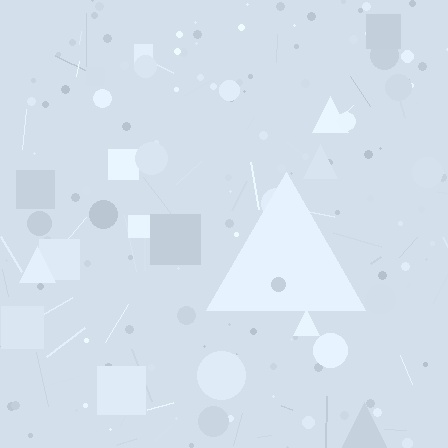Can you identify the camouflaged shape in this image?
The camouflaged shape is a triangle.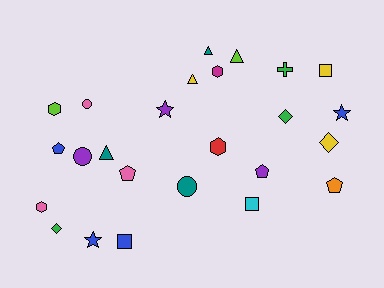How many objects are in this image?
There are 25 objects.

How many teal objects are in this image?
There are 3 teal objects.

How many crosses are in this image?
There is 1 cross.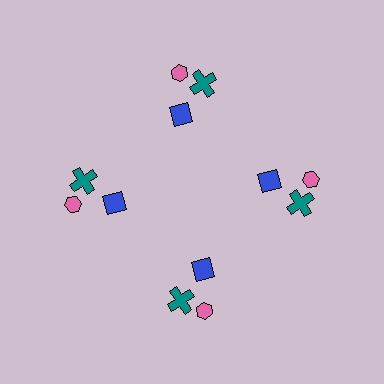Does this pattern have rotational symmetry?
Yes, this pattern has 4-fold rotational symmetry. It looks the same after rotating 90 degrees around the center.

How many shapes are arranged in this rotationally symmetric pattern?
There are 12 shapes, arranged in 4 groups of 3.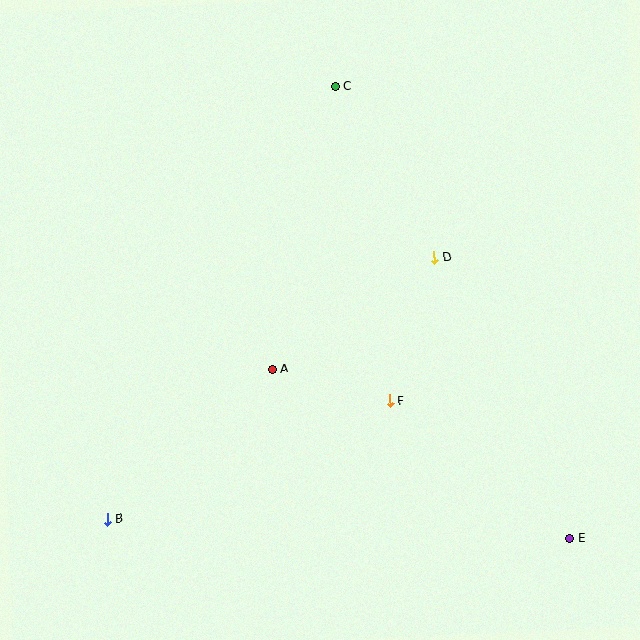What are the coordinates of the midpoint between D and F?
The midpoint between D and F is at (412, 329).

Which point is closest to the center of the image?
Point A at (272, 369) is closest to the center.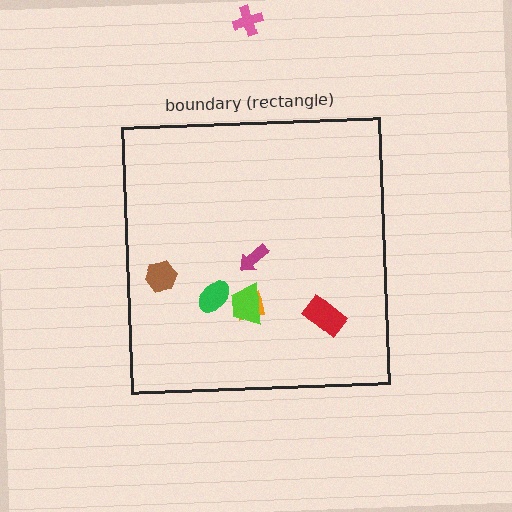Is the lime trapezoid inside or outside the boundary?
Inside.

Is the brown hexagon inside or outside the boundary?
Inside.